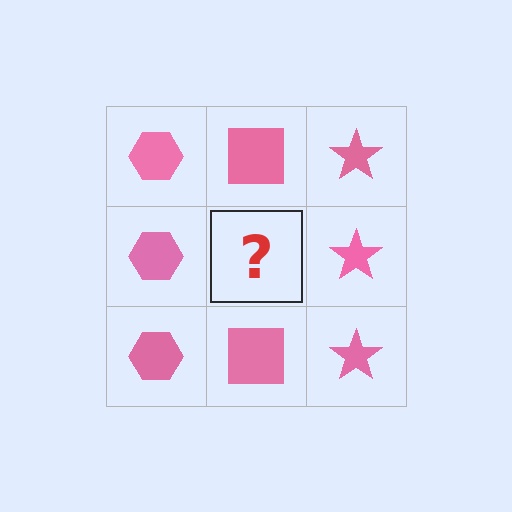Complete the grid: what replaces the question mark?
The question mark should be replaced with a pink square.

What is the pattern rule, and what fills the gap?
The rule is that each column has a consistent shape. The gap should be filled with a pink square.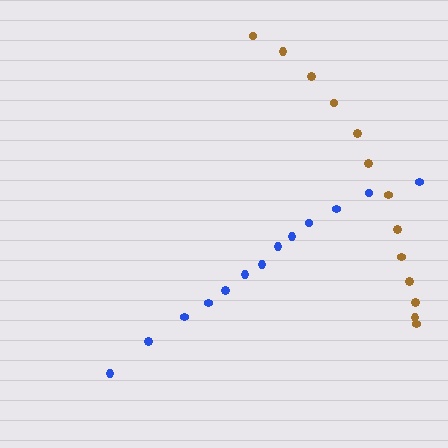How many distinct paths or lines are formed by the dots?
There are 2 distinct paths.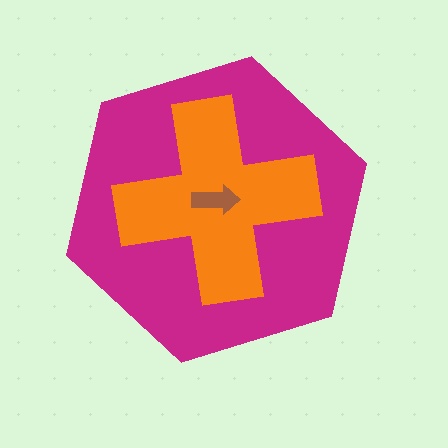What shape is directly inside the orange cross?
The brown arrow.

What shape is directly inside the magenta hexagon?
The orange cross.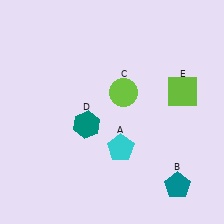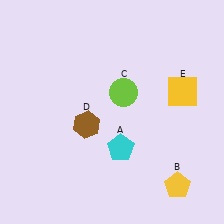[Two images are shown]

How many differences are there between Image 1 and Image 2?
There are 3 differences between the two images.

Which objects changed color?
B changed from teal to yellow. D changed from teal to brown. E changed from lime to yellow.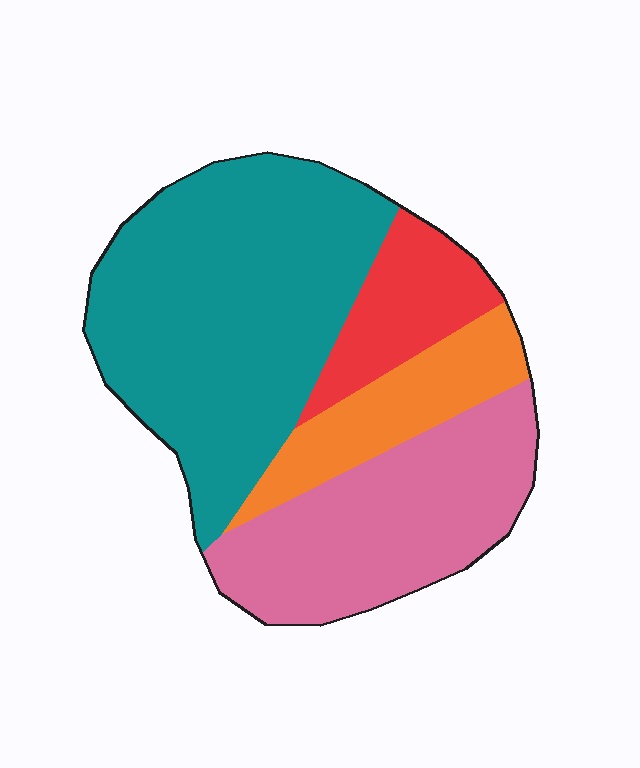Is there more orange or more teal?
Teal.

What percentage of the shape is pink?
Pink takes up between a sixth and a third of the shape.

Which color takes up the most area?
Teal, at roughly 45%.